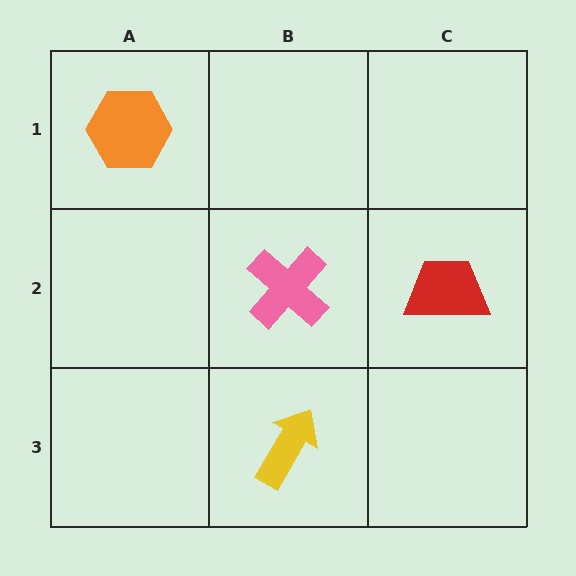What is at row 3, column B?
A yellow arrow.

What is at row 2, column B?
A pink cross.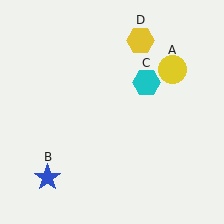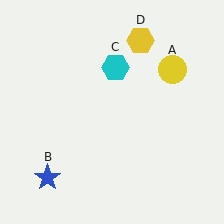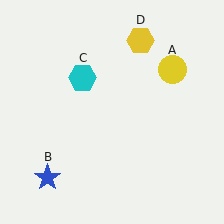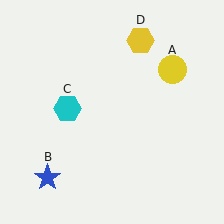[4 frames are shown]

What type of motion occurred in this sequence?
The cyan hexagon (object C) rotated counterclockwise around the center of the scene.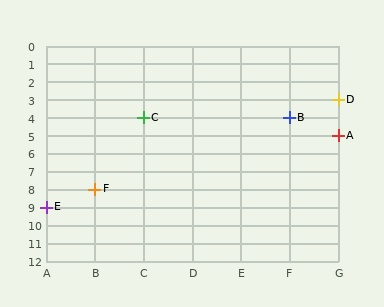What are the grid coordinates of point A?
Point A is at grid coordinates (G, 5).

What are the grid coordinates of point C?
Point C is at grid coordinates (C, 4).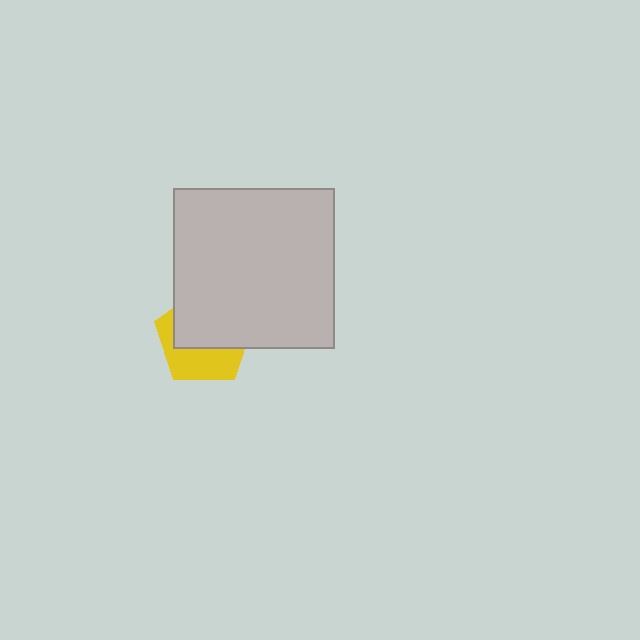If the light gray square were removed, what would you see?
You would see the complete yellow pentagon.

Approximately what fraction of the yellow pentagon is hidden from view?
Roughly 58% of the yellow pentagon is hidden behind the light gray square.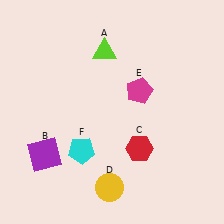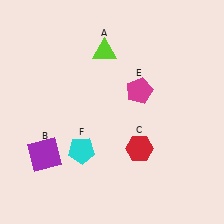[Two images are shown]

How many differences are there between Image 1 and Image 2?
There is 1 difference between the two images.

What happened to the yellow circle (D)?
The yellow circle (D) was removed in Image 2. It was in the bottom-left area of Image 1.